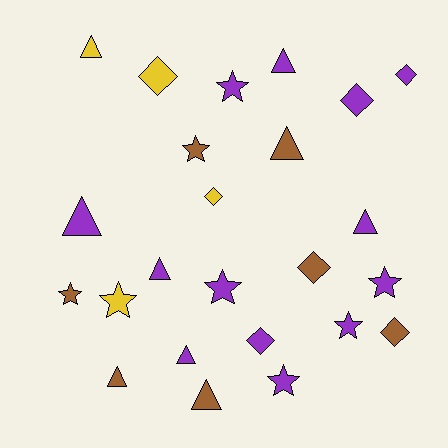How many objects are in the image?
There are 24 objects.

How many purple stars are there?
There are 5 purple stars.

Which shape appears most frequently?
Triangle, with 9 objects.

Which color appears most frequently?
Purple, with 13 objects.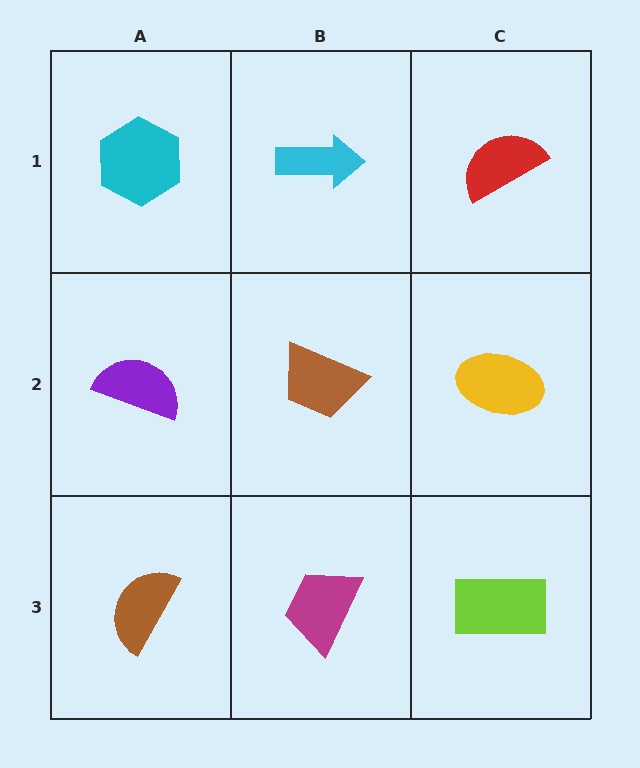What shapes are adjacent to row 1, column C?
A yellow ellipse (row 2, column C), a cyan arrow (row 1, column B).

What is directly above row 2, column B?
A cyan arrow.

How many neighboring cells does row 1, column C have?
2.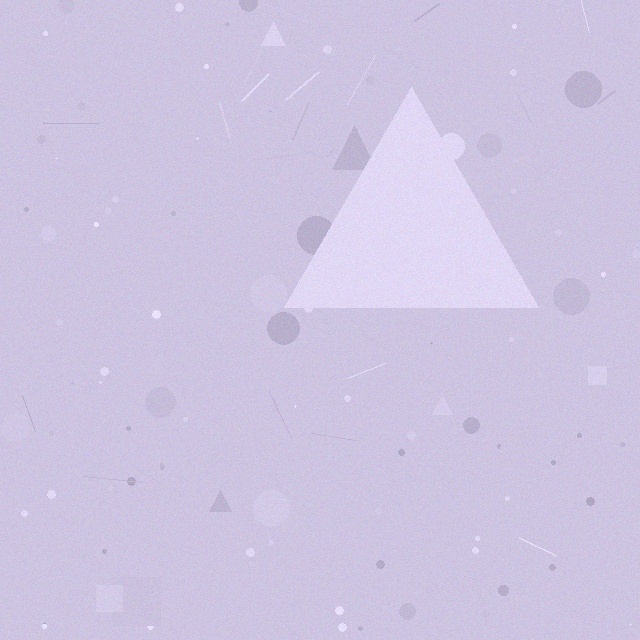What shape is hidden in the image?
A triangle is hidden in the image.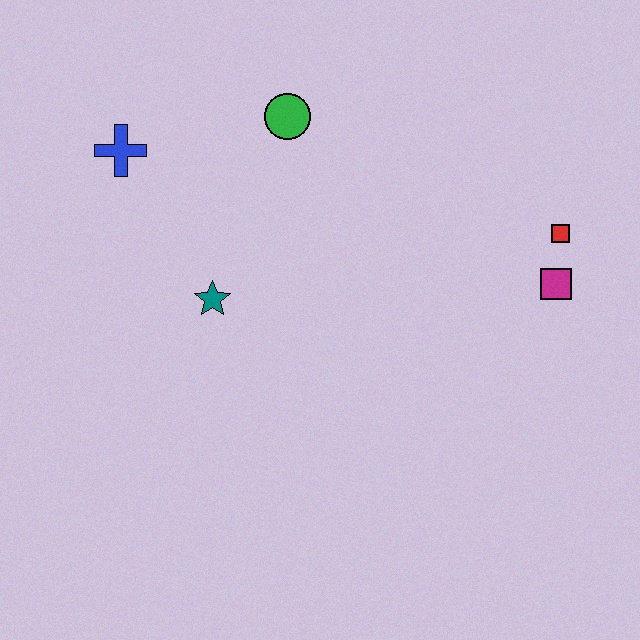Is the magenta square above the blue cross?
No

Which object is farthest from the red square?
The blue cross is farthest from the red square.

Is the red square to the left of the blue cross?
No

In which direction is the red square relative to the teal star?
The red square is to the right of the teal star.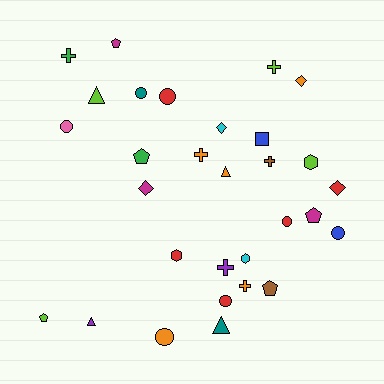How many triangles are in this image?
There are 4 triangles.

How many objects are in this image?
There are 30 objects.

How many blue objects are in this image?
There are 2 blue objects.